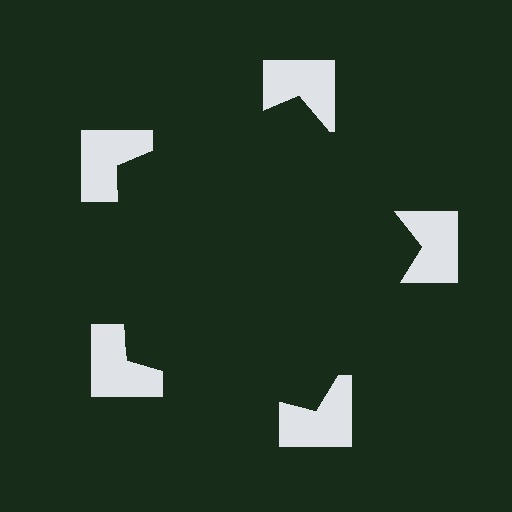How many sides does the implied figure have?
5 sides.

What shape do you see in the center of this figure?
An illusory pentagon — its edges are inferred from the aligned wedge cuts in the notched squares, not physically drawn.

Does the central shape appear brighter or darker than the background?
It typically appears slightly darker than the background, even though no actual brightness change is drawn.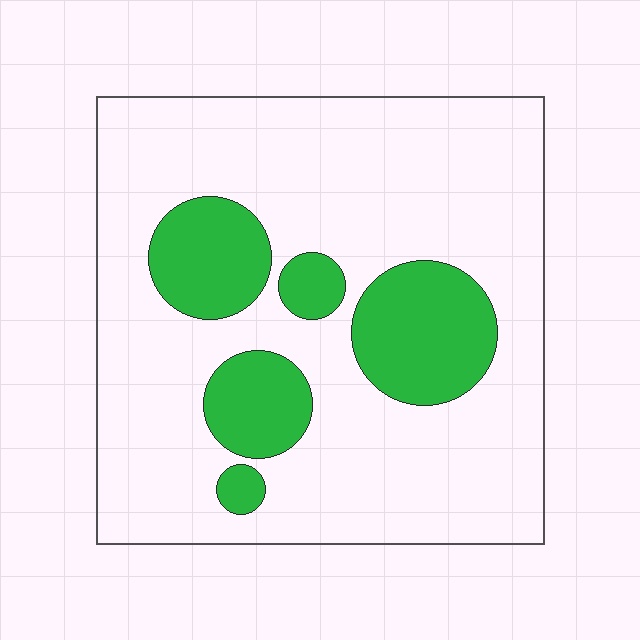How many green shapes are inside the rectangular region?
5.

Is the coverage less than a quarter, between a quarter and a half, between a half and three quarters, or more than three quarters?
Less than a quarter.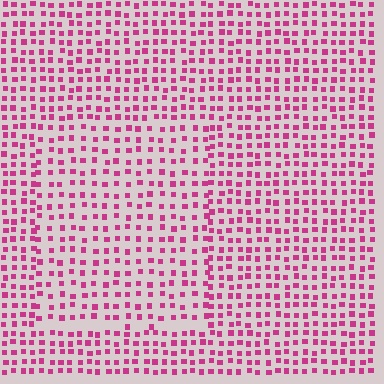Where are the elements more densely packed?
The elements are more densely packed outside the rectangle boundary.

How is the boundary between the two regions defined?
The boundary is defined by a change in element density (approximately 1.4x ratio). All elements are the same color, size, and shape.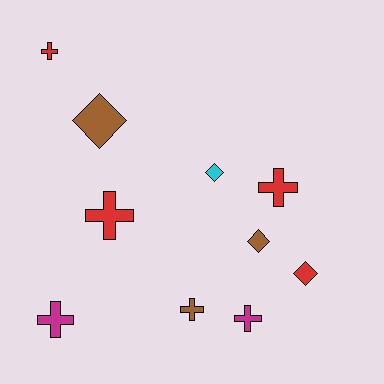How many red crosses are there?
There are 3 red crosses.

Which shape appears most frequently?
Cross, with 6 objects.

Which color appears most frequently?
Red, with 4 objects.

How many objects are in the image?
There are 10 objects.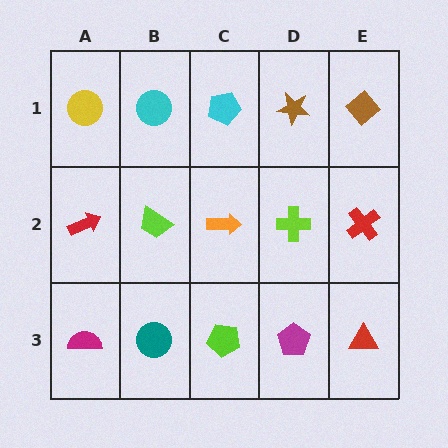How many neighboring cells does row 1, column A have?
2.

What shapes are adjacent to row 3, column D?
A lime cross (row 2, column D), a lime pentagon (row 3, column C), a red triangle (row 3, column E).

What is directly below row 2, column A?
A magenta semicircle.